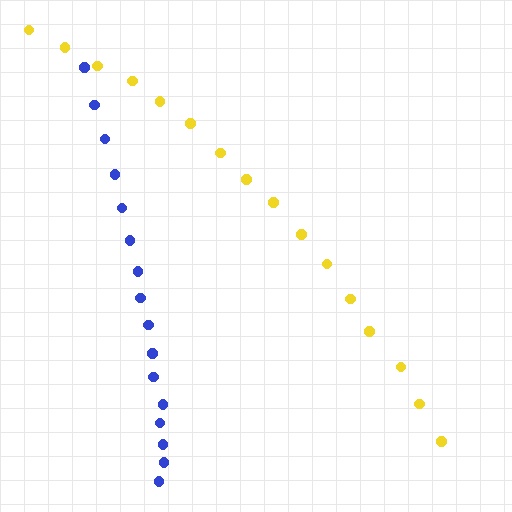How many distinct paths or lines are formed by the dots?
There are 2 distinct paths.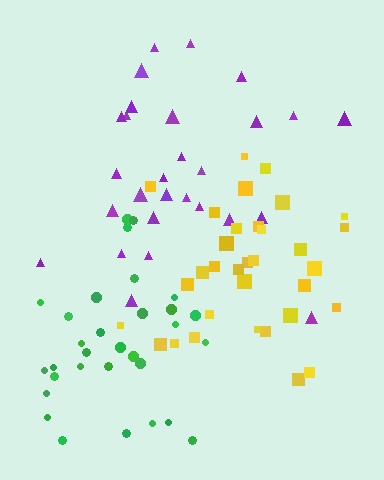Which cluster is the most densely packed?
Yellow.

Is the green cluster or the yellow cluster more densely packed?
Yellow.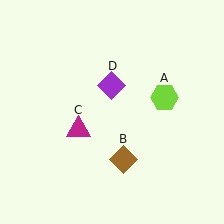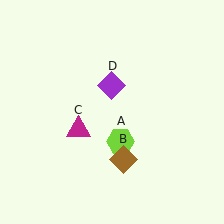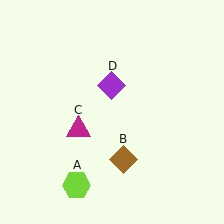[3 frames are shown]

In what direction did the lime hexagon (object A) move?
The lime hexagon (object A) moved down and to the left.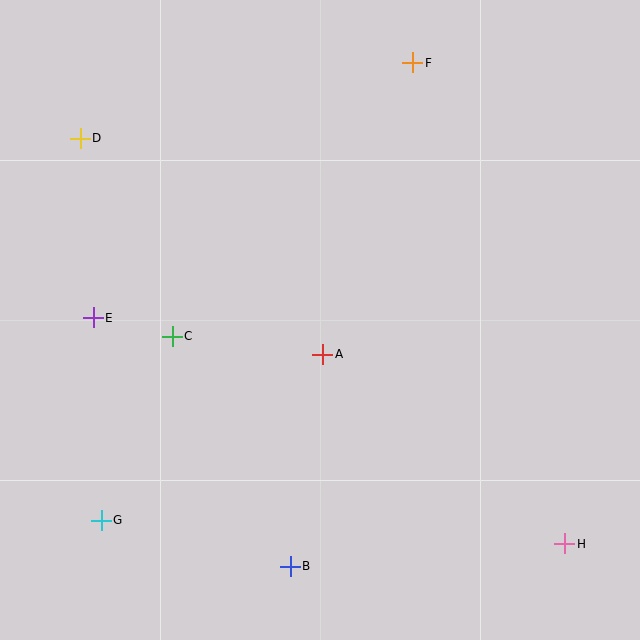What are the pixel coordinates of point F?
Point F is at (413, 63).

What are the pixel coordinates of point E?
Point E is at (93, 318).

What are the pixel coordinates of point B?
Point B is at (290, 566).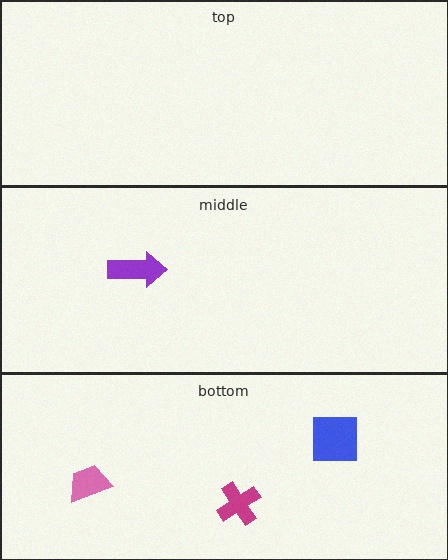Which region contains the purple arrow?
The middle region.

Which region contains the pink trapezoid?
The bottom region.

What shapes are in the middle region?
The purple arrow.